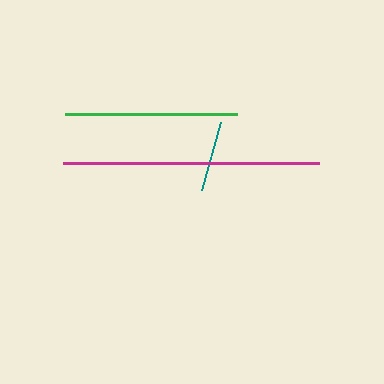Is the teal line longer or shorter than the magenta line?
The magenta line is longer than the teal line.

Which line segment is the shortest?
The teal line is the shortest at approximately 71 pixels.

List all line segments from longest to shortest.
From longest to shortest: magenta, green, teal.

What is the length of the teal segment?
The teal segment is approximately 71 pixels long.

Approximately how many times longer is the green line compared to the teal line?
The green line is approximately 2.4 times the length of the teal line.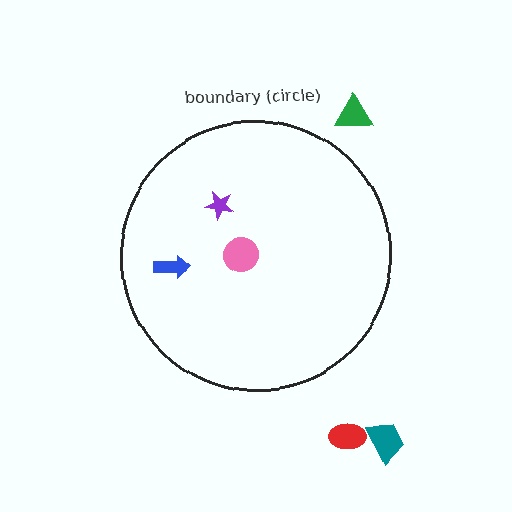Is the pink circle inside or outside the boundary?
Inside.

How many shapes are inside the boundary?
3 inside, 3 outside.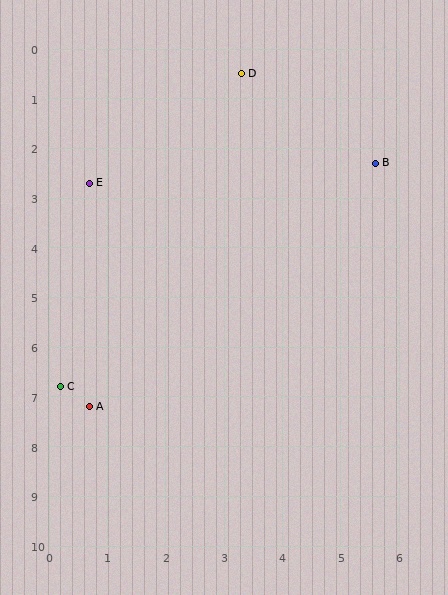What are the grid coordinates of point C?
Point C is at approximately (0.2, 6.8).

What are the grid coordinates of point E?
Point E is at approximately (0.7, 2.7).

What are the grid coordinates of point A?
Point A is at approximately (0.7, 7.2).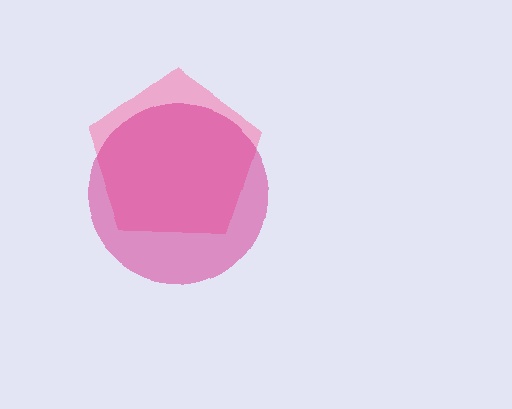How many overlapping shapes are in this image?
There are 2 overlapping shapes in the image.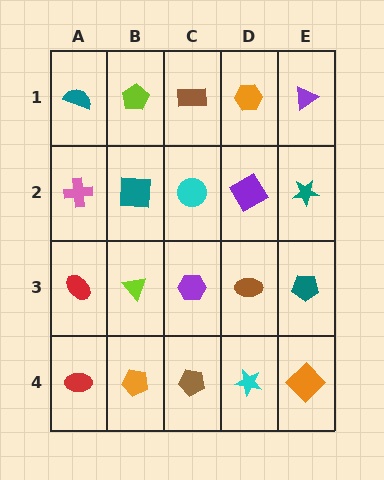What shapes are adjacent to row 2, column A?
A teal semicircle (row 1, column A), a red ellipse (row 3, column A), a teal square (row 2, column B).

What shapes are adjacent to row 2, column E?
A purple triangle (row 1, column E), a teal pentagon (row 3, column E), a purple diamond (row 2, column D).